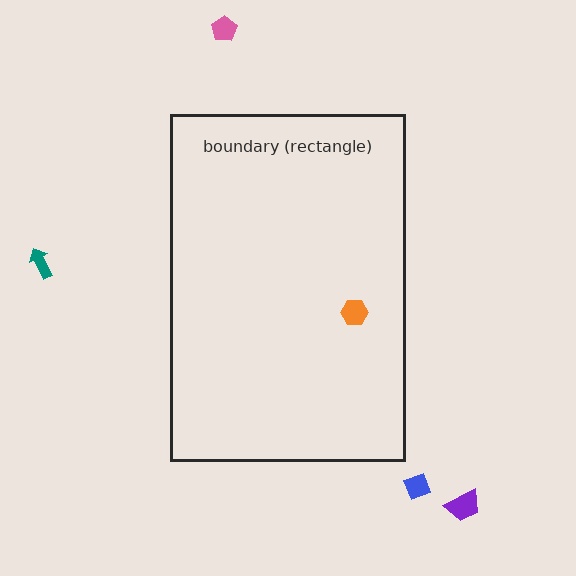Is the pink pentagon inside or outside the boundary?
Outside.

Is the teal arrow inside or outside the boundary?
Outside.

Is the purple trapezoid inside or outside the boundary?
Outside.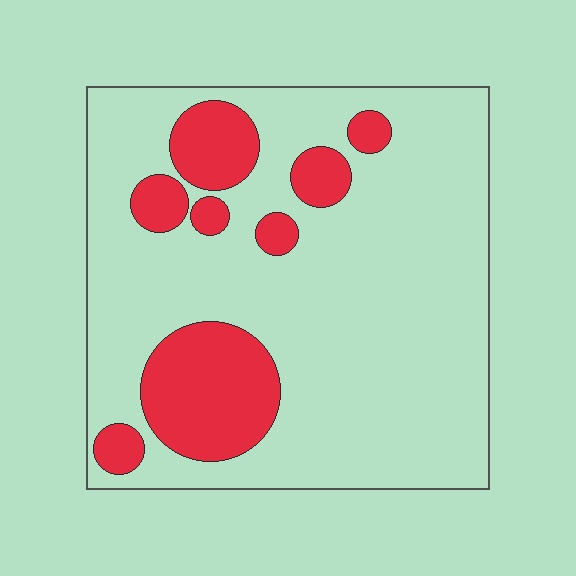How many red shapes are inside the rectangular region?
8.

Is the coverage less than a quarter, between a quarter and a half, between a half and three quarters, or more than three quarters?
Less than a quarter.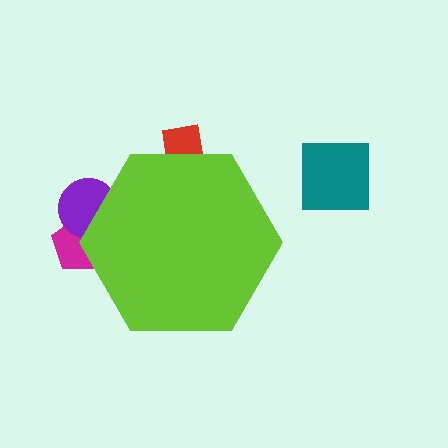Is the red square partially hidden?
Yes, the red square is partially hidden behind the lime hexagon.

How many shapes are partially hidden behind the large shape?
3 shapes are partially hidden.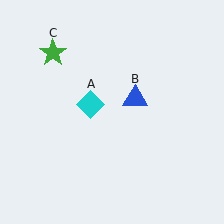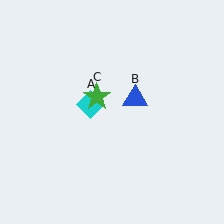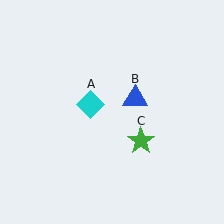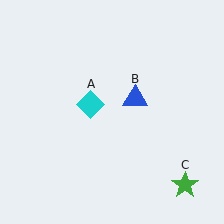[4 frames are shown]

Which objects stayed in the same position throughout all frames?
Cyan diamond (object A) and blue triangle (object B) remained stationary.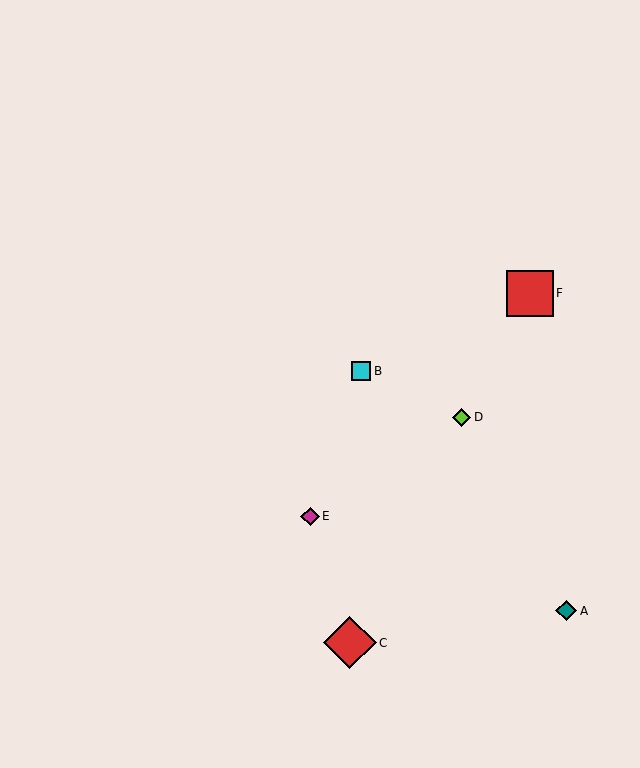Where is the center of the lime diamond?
The center of the lime diamond is at (462, 417).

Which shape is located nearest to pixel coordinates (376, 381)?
The cyan square (labeled B) at (361, 371) is nearest to that location.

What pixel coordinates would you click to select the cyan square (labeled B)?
Click at (361, 371) to select the cyan square B.